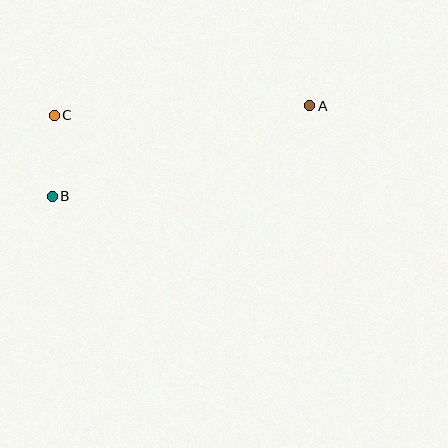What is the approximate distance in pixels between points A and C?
The distance between A and C is approximately 256 pixels.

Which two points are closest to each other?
Points B and C are closest to each other.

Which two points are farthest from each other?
Points A and B are farthest from each other.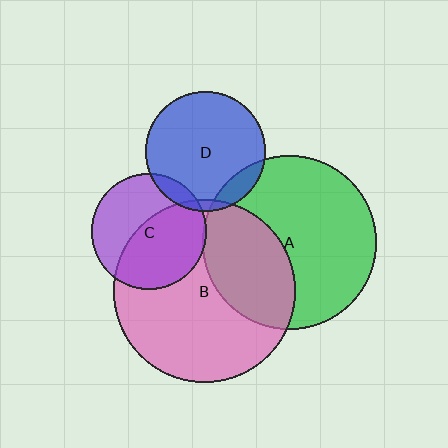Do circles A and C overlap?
Yes.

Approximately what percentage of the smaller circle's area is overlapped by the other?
Approximately 5%.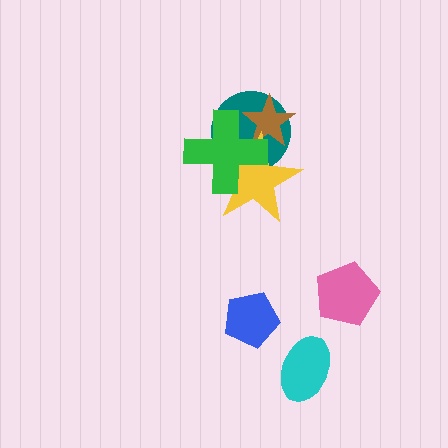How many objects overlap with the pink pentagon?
0 objects overlap with the pink pentagon.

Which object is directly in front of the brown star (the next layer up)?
The yellow star is directly in front of the brown star.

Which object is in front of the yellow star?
The green cross is in front of the yellow star.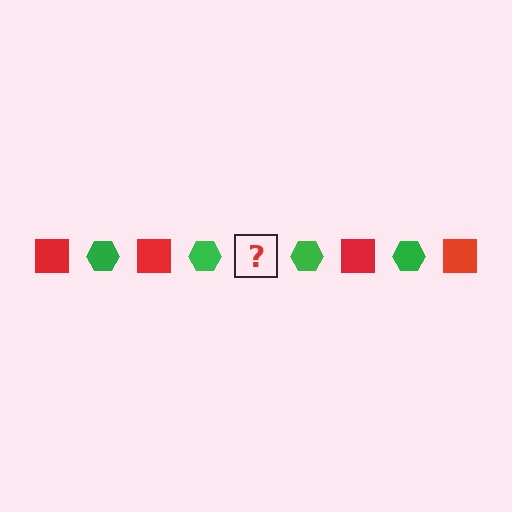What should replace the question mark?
The question mark should be replaced with a red square.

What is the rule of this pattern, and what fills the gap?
The rule is that the pattern alternates between red square and green hexagon. The gap should be filled with a red square.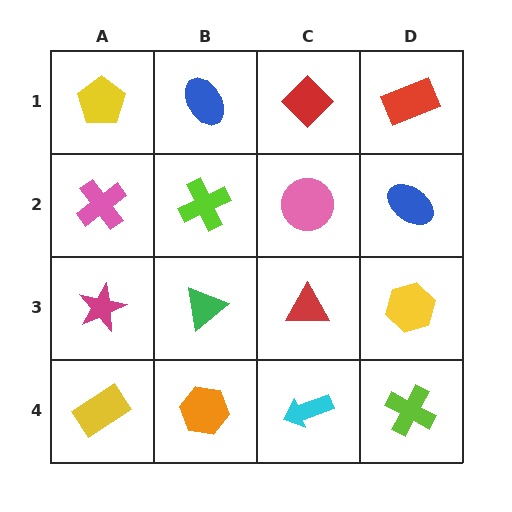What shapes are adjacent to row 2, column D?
A red rectangle (row 1, column D), a yellow hexagon (row 3, column D), a pink circle (row 2, column C).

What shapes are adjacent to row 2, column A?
A yellow pentagon (row 1, column A), a magenta star (row 3, column A), a lime cross (row 2, column B).